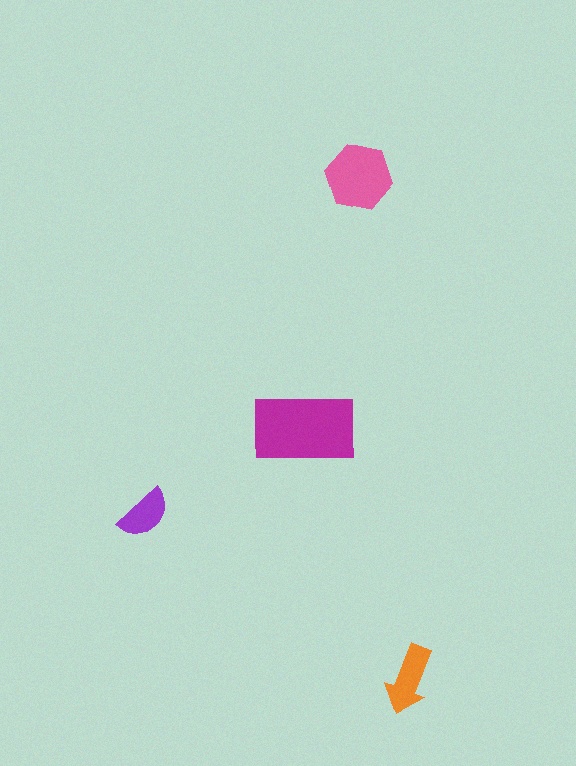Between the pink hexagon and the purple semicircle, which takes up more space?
The pink hexagon.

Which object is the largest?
The magenta rectangle.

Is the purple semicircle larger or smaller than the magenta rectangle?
Smaller.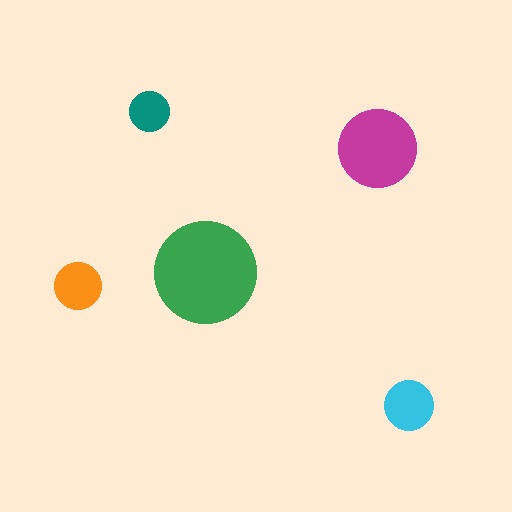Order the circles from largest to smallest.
the green one, the magenta one, the cyan one, the orange one, the teal one.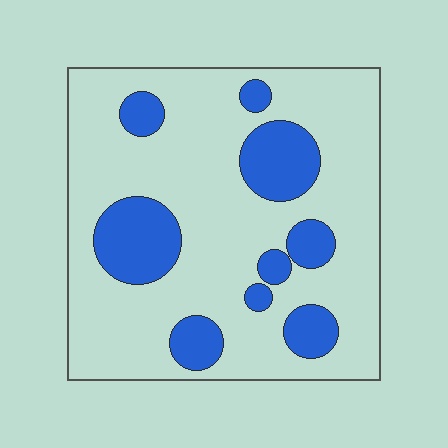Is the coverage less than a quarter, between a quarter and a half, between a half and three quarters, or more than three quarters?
Less than a quarter.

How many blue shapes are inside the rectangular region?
9.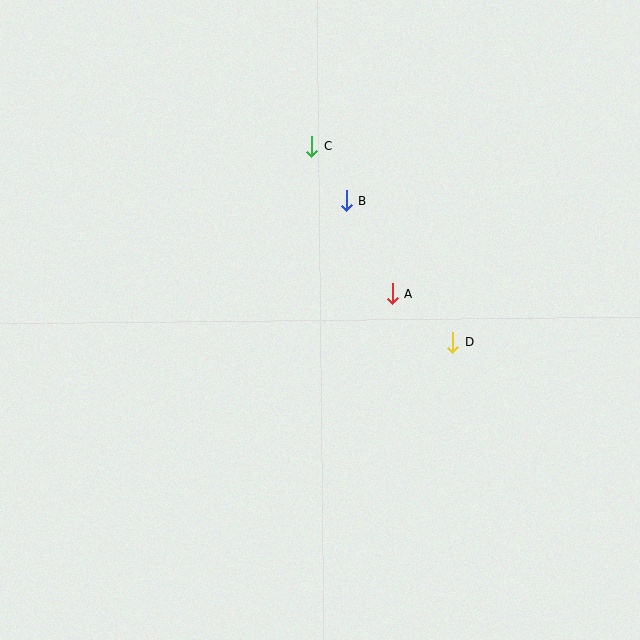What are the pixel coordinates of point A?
Point A is at (392, 294).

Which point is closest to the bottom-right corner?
Point D is closest to the bottom-right corner.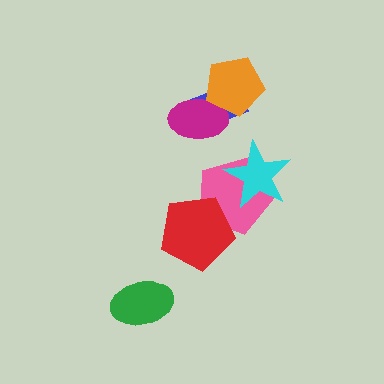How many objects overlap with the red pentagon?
1 object overlaps with the red pentagon.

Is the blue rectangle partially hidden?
Yes, it is partially covered by another shape.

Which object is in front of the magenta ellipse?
The orange pentagon is in front of the magenta ellipse.